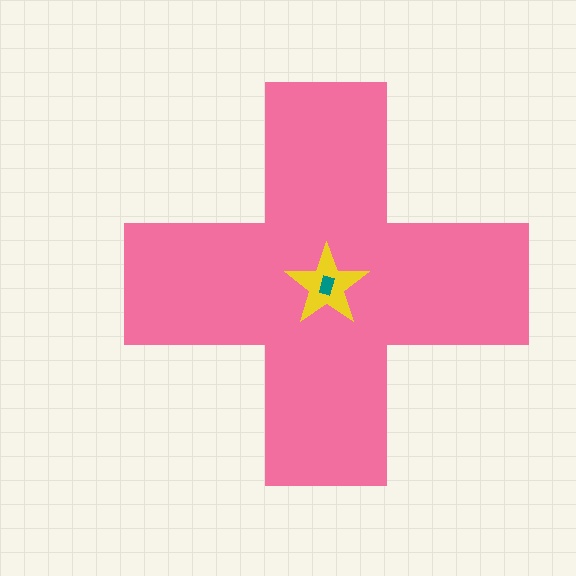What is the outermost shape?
The pink cross.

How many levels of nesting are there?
3.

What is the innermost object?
The teal rectangle.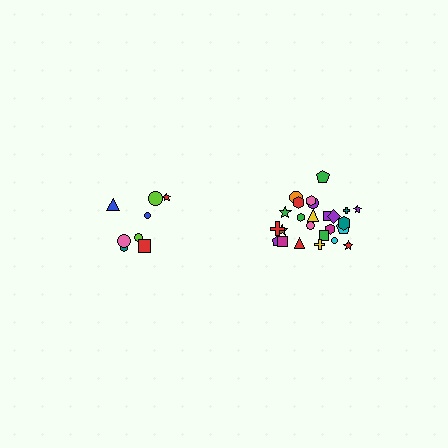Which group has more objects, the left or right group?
The right group.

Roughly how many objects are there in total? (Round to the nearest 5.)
Roughly 35 objects in total.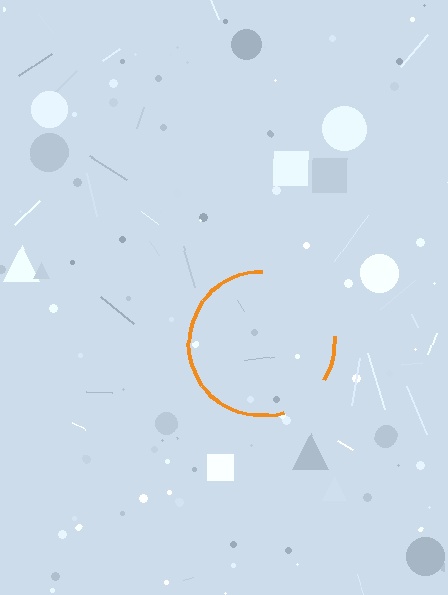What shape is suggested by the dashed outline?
The dashed outline suggests a circle.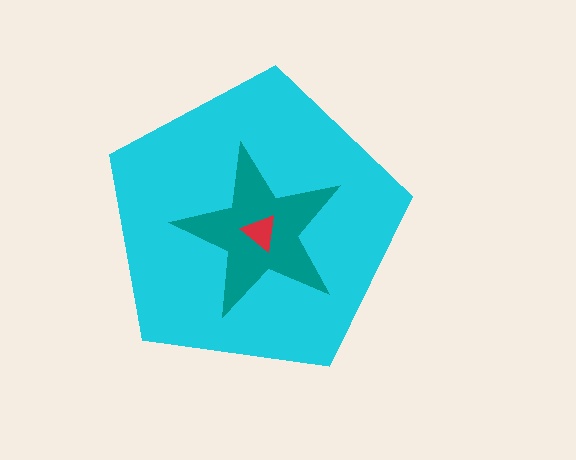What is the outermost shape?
The cyan pentagon.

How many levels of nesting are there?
3.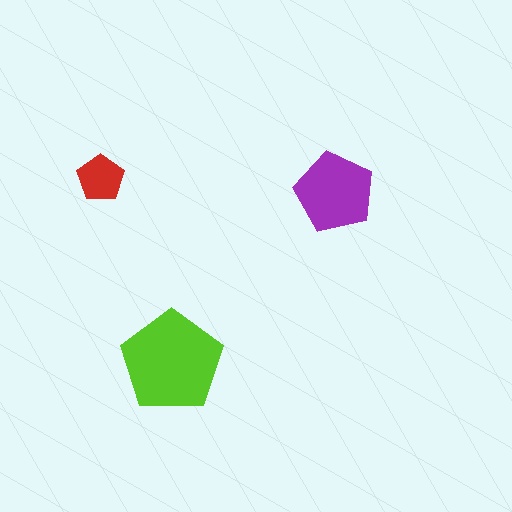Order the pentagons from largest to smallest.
the lime one, the purple one, the red one.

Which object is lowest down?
The lime pentagon is bottommost.